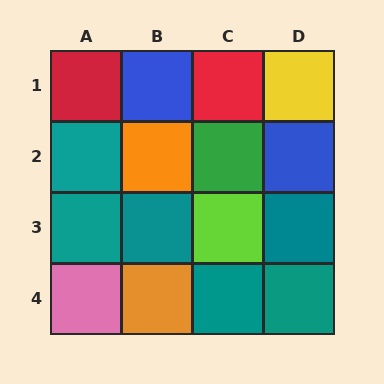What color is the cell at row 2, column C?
Green.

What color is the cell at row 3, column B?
Teal.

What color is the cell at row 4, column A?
Pink.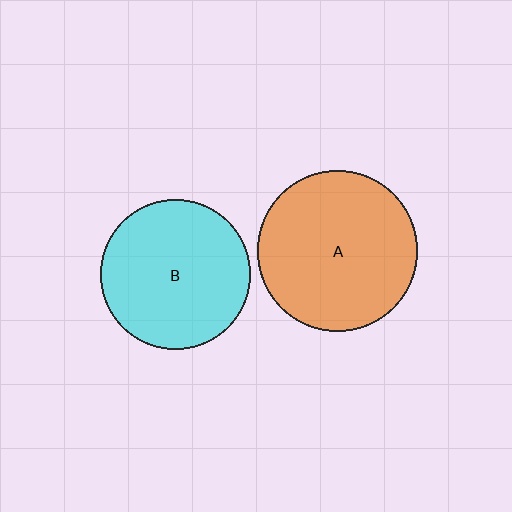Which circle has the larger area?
Circle A (orange).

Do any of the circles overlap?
No, none of the circles overlap.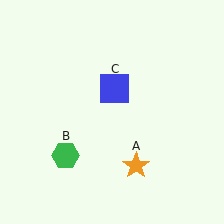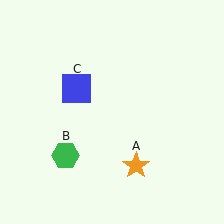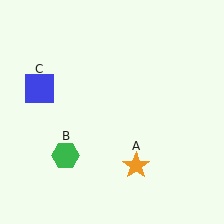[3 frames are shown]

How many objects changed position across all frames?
1 object changed position: blue square (object C).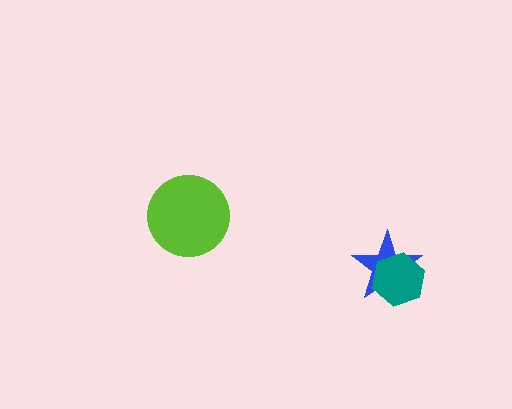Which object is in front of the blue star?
The teal hexagon is in front of the blue star.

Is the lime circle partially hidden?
No, no other shape covers it.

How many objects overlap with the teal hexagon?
1 object overlaps with the teal hexagon.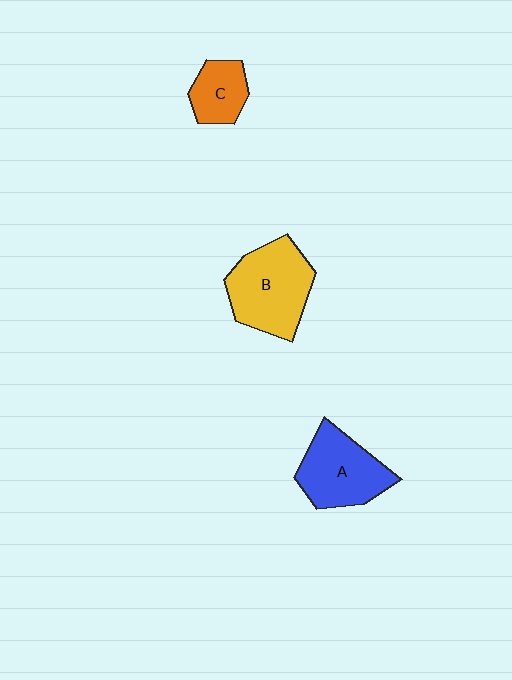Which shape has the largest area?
Shape B (yellow).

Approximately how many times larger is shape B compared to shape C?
Approximately 2.0 times.